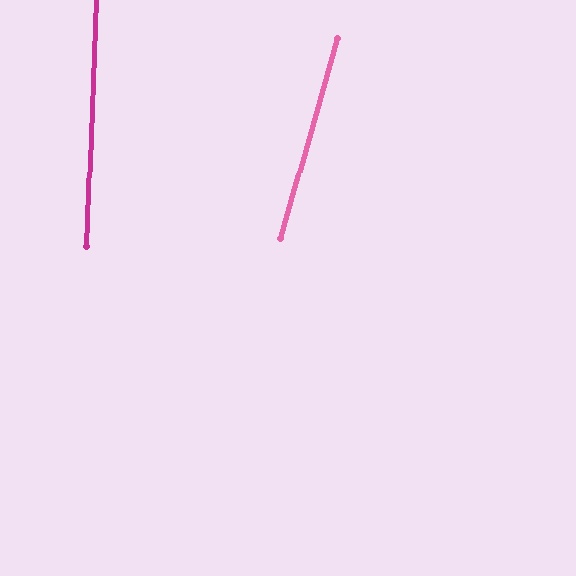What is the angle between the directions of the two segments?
Approximately 14 degrees.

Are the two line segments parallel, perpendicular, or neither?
Neither parallel nor perpendicular — they differ by about 14°.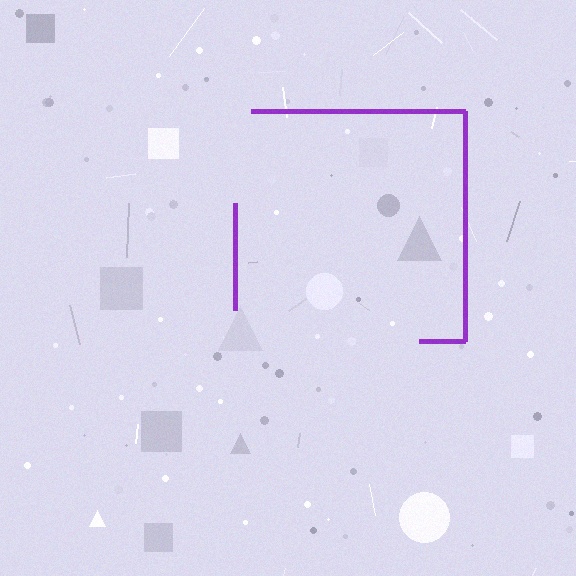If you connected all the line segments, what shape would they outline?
They would outline a square.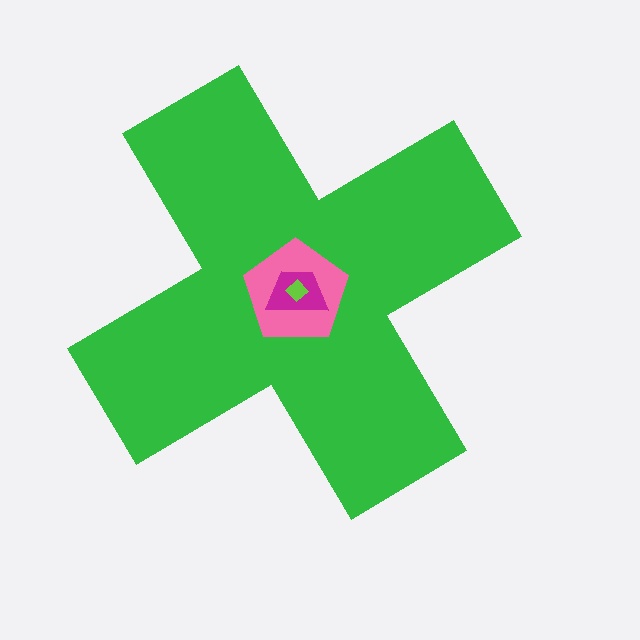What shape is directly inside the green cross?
The pink pentagon.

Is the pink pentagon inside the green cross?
Yes.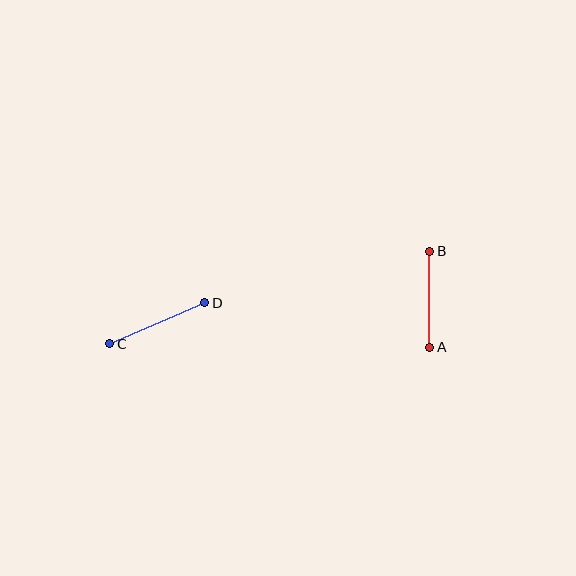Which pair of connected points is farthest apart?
Points C and D are farthest apart.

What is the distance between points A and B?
The distance is approximately 96 pixels.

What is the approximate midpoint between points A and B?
The midpoint is at approximately (430, 299) pixels.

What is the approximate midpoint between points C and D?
The midpoint is at approximately (157, 323) pixels.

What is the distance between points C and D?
The distance is approximately 103 pixels.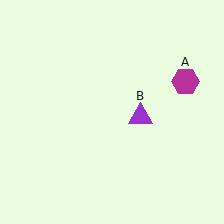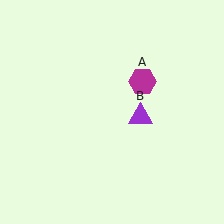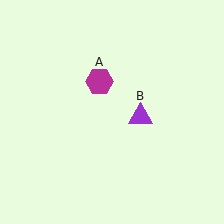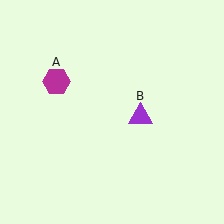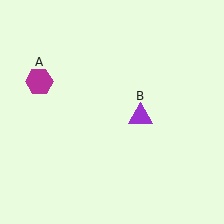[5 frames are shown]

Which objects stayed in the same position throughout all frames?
Purple triangle (object B) remained stationary.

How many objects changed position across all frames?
1 object changed position: magenta hexagon (object A).